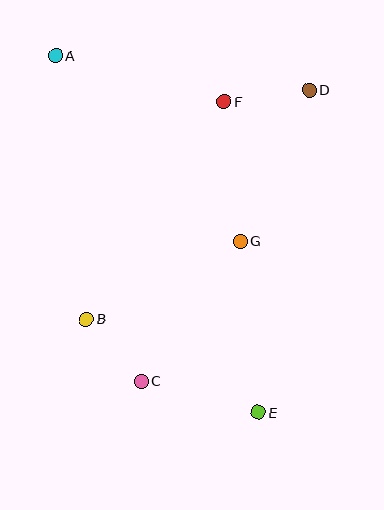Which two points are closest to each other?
Points B and C are closest to each other.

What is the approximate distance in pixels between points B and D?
The distance between B and D is approximately 319 pixels.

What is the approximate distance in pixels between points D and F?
The distance between D and F is approximately 85 pixels.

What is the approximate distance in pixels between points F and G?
The distance between F and G is approximately 141 pixels.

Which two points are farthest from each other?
Points A and E are farthest from each other.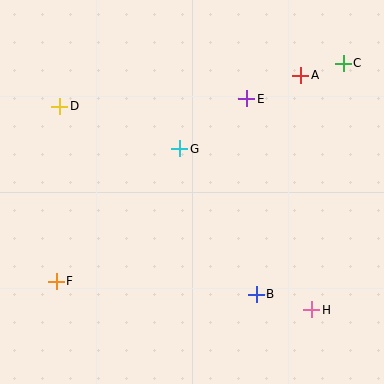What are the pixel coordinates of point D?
Point D is at (60, 106).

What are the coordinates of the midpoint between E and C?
The midpoint between E and C is at (295, 81).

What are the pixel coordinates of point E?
Point E is at (247, 99).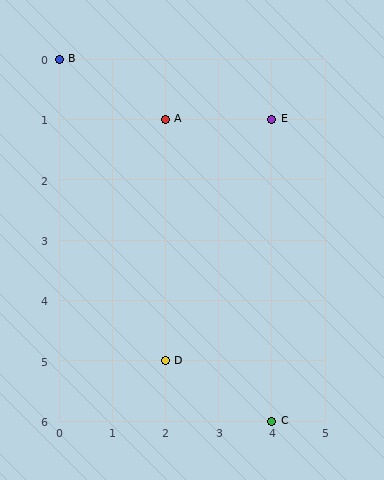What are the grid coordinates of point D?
Point D is at grid coordinates (2, 5).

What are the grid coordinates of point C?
Point C is at grid coordinates (4, 6).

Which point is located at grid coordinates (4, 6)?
Point C is at (4, 6).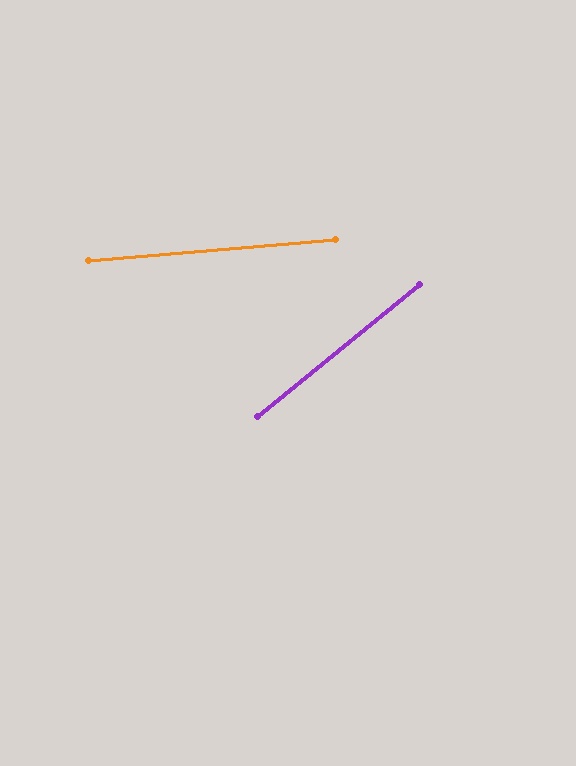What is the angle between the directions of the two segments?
Approximately 34 degrees.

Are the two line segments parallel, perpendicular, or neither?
Neither parallel nor perpendicular — they differ by about 34°.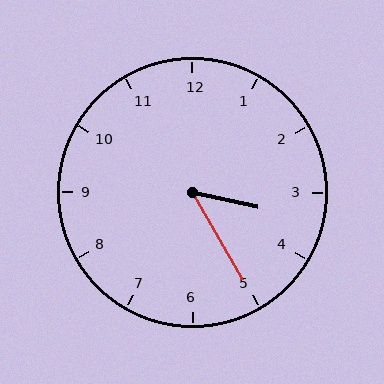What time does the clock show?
3:25.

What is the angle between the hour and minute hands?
Approximately 48 degrees.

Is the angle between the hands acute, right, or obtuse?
It is acute.